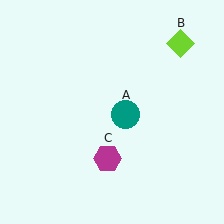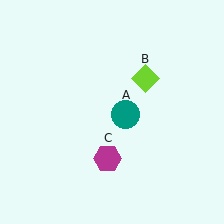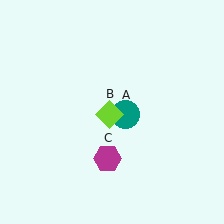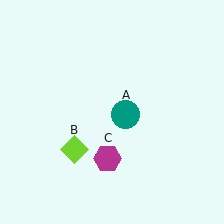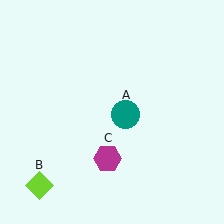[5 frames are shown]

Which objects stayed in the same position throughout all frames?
Teal circle (object A) and magenta hexagon (object C) remained stationary.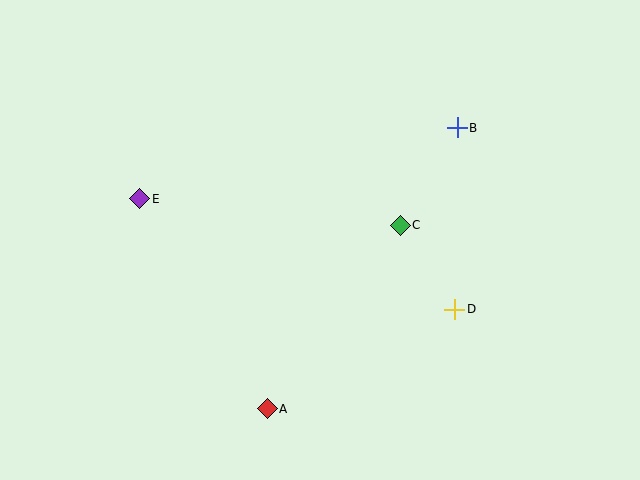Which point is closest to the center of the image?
Point C at (400, 225) is closest to the center.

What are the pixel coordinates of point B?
Point B is at (457, 128).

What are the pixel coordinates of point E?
Point E is at (140, 199).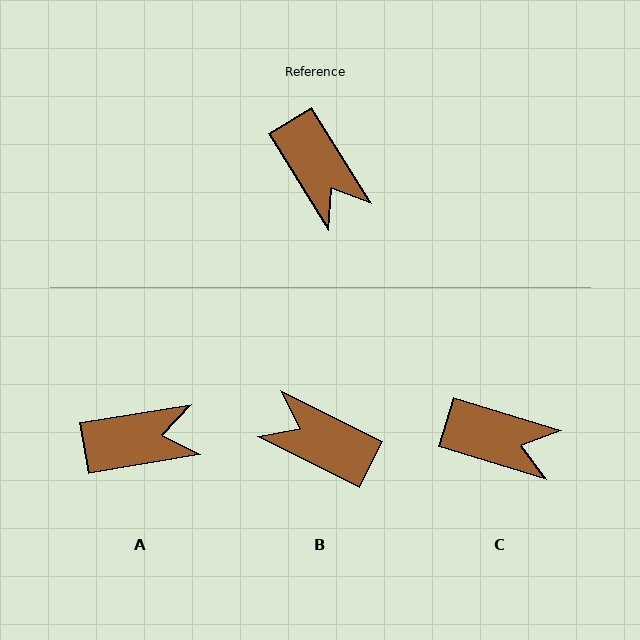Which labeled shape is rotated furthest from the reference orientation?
B, about 148 degrees away.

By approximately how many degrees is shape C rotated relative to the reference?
Approximately 41 degrees counter-clockwise.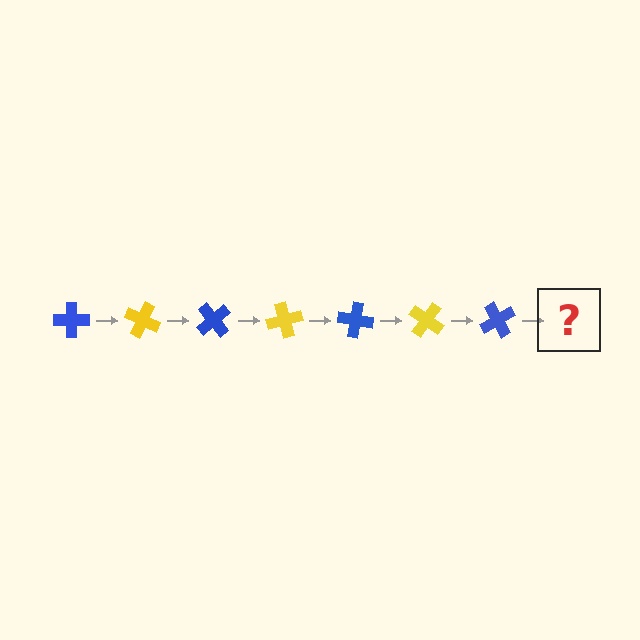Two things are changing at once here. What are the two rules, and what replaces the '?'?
The two rules are that it rotates 25 degrees each step and the color cycles through blue and yellow. The '?' should be a yellow cross, rotated 175 degrees from the start.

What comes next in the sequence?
The next element should be a yellow cross, rotated 175 degrees from the start.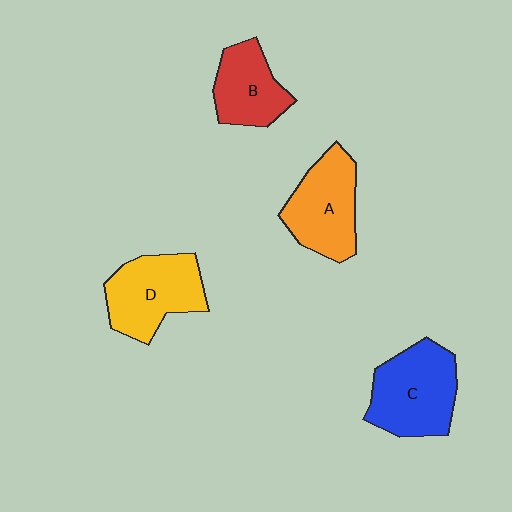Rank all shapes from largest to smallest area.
From largest to smallest: C (blue), D (yellow), A (orange), B (red).